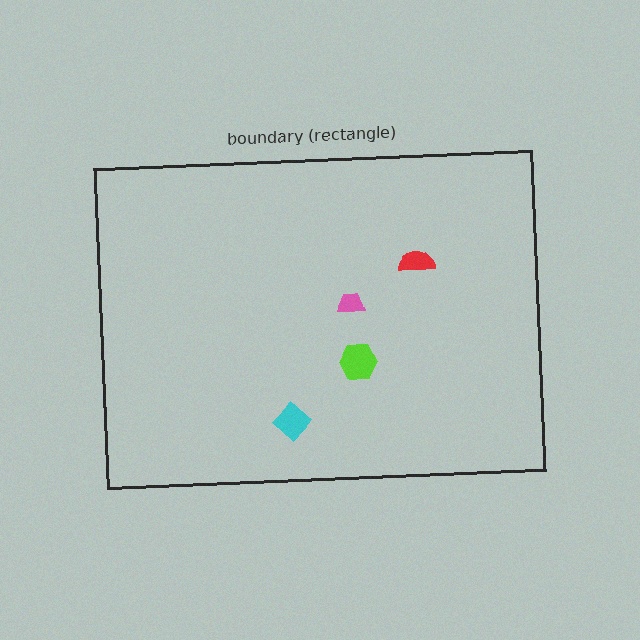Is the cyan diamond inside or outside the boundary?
Inside.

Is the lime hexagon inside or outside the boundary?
Inside.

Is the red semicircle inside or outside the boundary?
Inside.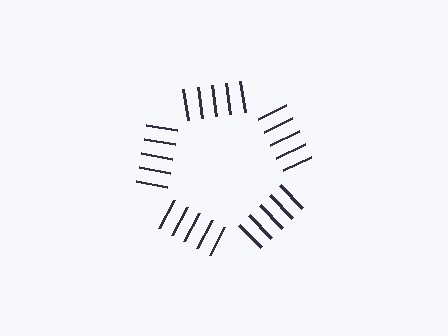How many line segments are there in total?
25 — 5 along each of the 5 edges.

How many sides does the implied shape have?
5 sides — the line-ends trace a pentagon.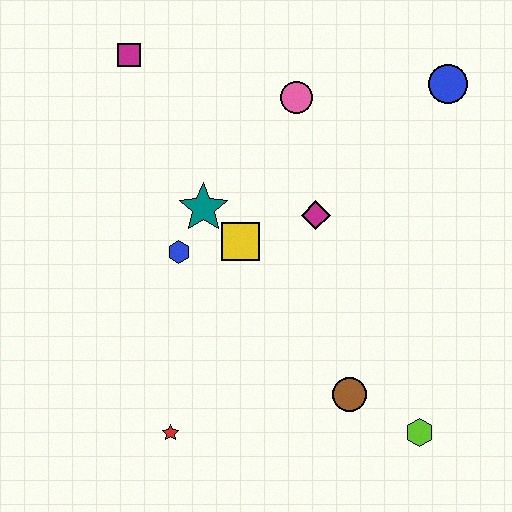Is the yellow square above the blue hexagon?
Yes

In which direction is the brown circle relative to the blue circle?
The brown circle is below the blue circle.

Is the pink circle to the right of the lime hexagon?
No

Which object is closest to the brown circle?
The lime hexagon is closest to the brown circle.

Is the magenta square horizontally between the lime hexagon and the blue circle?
No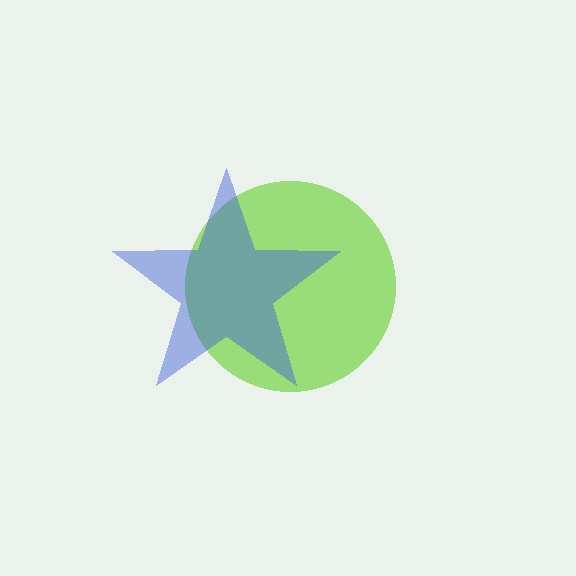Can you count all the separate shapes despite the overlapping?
Yes, there are 2 separate shapes.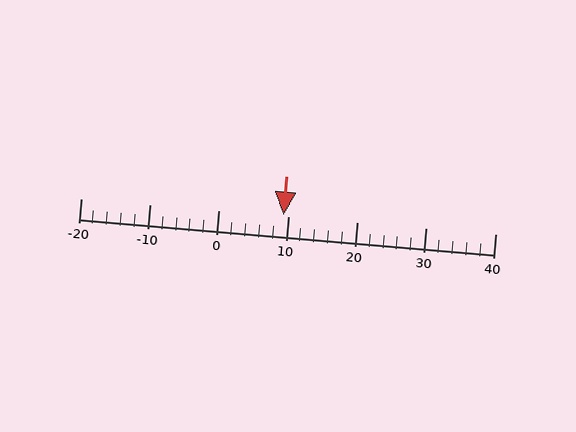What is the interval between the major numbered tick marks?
The major tick marks are spaced 10 units apart.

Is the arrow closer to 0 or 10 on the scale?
The arrow is closer to 10.